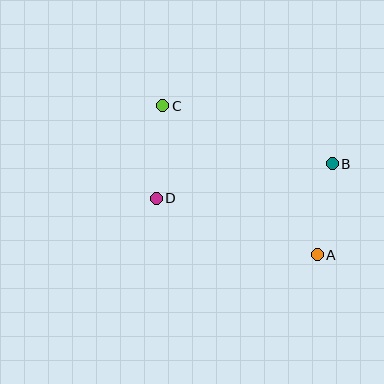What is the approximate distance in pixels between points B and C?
The distance between B and C is approximately 179 pixels.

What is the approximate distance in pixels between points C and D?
The distance between C and D is approximately 93 pixels.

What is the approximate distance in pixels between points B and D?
The distance between B and D is approximately 180 pixels.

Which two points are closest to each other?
Points A and B are closest to each other.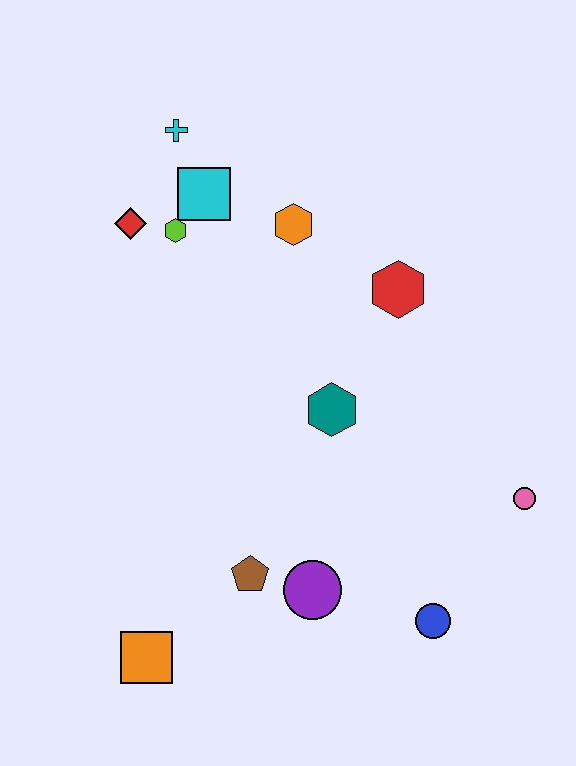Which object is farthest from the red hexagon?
The orange square is farthest from the red hexagon.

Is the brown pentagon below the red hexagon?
Yes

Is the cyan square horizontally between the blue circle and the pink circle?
No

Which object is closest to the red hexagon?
The orange hexagon is closest to the red hexagon.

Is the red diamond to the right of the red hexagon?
No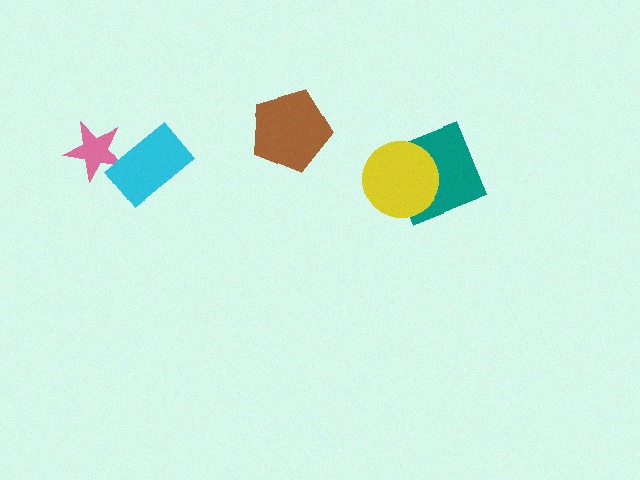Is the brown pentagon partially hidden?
No, no other shape covers it.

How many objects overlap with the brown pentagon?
0 objects overlap with the brown pentagon.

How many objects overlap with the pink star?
1 object overlaps with the pink star.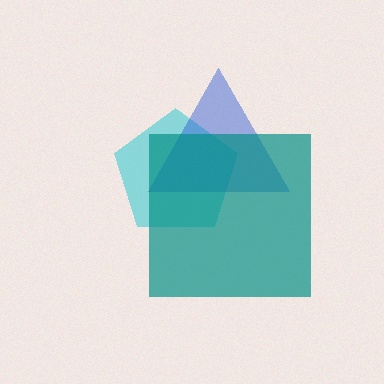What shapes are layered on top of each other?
The layered shapes are: a cyan pentagon, a blue triangle, a teal square.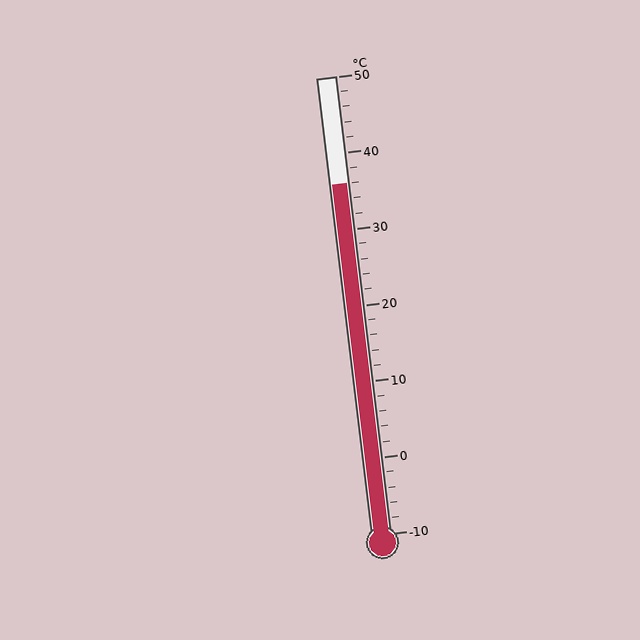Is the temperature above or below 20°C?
The temperature is above 20°C.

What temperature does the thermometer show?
The thermometer shows approximately 36°C.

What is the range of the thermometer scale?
The thermometer scale ranges from -10°C to 50°C.